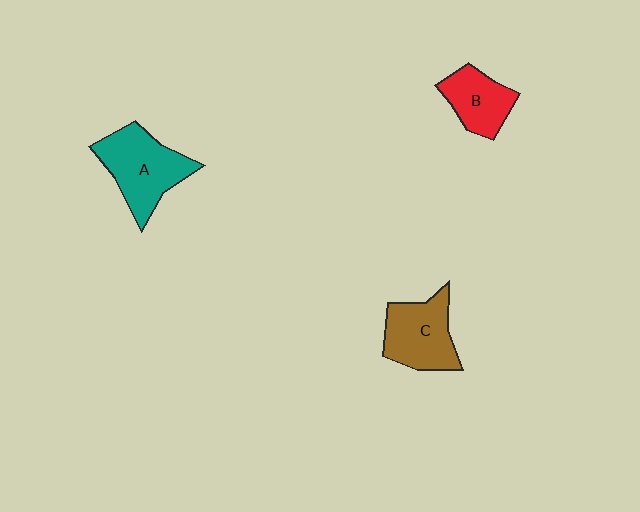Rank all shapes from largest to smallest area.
From largest to smallest: A (teal), C (brown), B (red).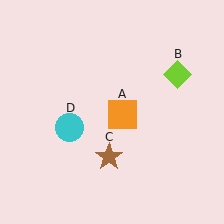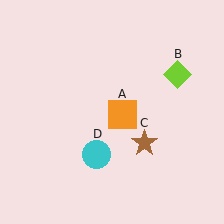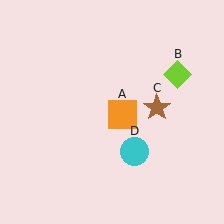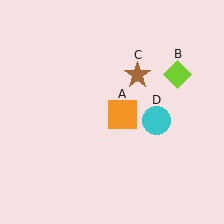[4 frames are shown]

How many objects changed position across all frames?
2 objects changed position: brown star (object C), cyan circle (object D).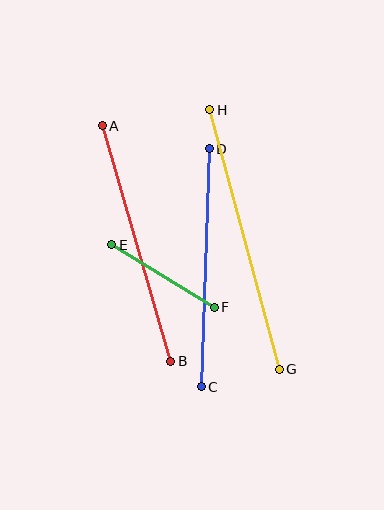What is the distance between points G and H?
The distance is approximately 269 pixels.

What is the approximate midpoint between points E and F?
The midpoint is at approximately (163, 276) pixels.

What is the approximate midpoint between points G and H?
The midpoint is at approximately (244, 240) pixels.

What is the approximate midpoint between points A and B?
The midpoint is at approximately (137, 244) pixels.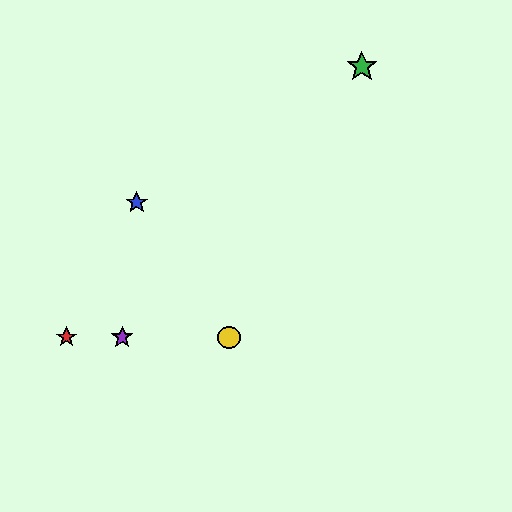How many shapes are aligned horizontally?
3 shapes (the red star, the yellow circle, the purple star) are aligned horizontally.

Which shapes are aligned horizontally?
The red star, the yellow circle, the purple star are aligned horizontally.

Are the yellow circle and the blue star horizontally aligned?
No, the yellow circle is at y≈337 and the blue star is at y≈202.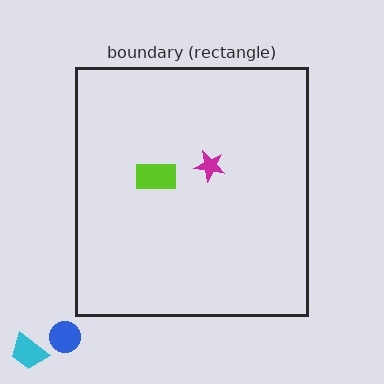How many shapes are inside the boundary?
2 inside, 2 outside.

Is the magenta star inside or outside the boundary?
Inside.